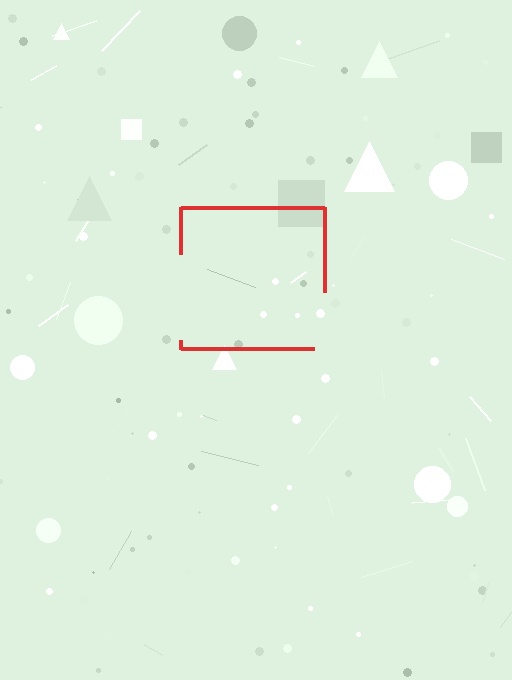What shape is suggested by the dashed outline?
The dashed outline suggests a square.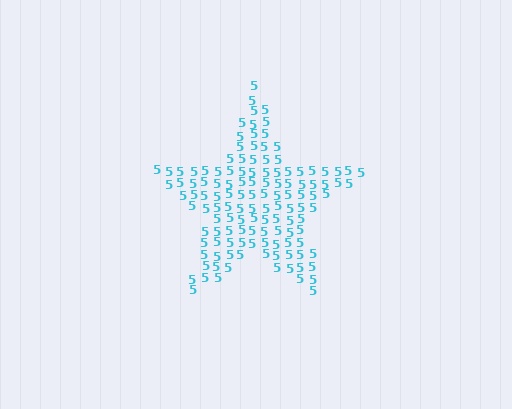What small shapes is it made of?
It is made of small digit 5's.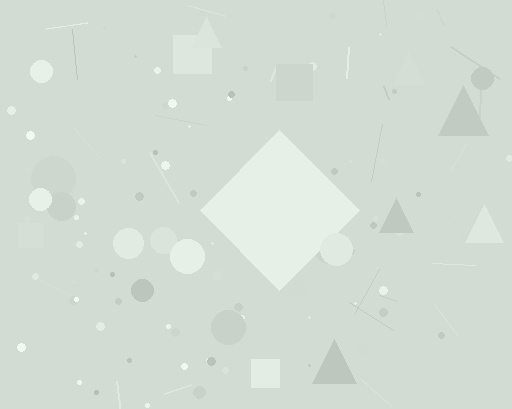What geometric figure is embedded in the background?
A diamond is embedded in the background.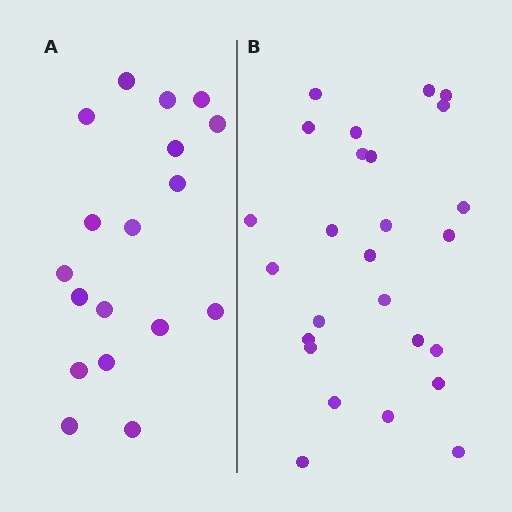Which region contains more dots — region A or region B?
Region B (the right region) has more dots.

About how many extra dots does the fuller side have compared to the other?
Region B has roughly 8 or so more dots than region A.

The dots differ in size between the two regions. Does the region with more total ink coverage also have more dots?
No. Region A has more total ink coverage because its dots are larger, but region B actually contains more individual dots. Total area can be misleading — the number of items is what matters here.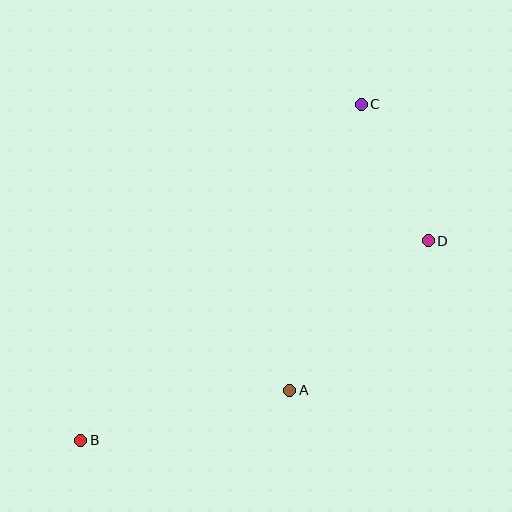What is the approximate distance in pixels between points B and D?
The distance between B and D is approximately 401 pixels.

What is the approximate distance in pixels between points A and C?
The distance between A and C is approximately 295 pixels.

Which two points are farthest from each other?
Points B and C are farthest from each other.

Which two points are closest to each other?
Points C and D are closest to each other.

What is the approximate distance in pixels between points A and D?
The distance between A and D is approximately 203 pixels.